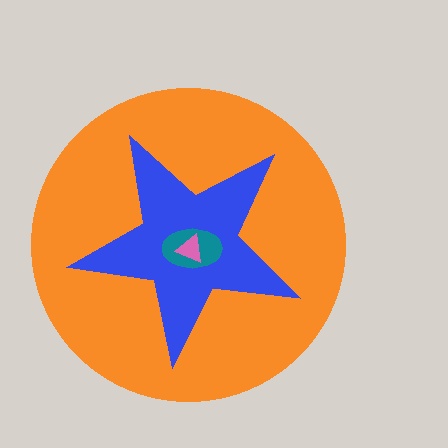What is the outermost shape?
The orange circle.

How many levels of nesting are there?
4.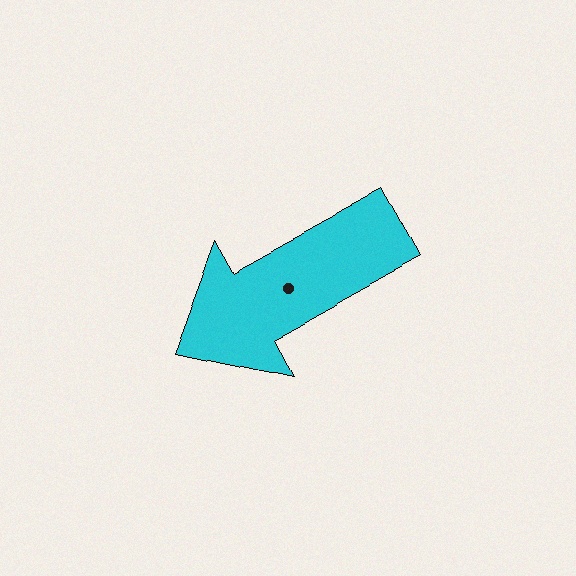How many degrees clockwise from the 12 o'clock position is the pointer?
Approximately 241 degrees.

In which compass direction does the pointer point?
Southwest.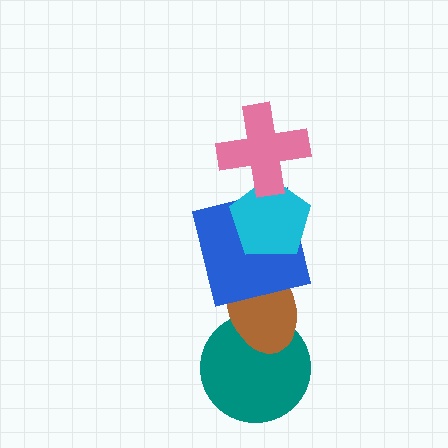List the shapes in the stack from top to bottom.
From top to bottom: the pink cross, the cyan pentagon, the blue square, the brown ellipse, the teal circle.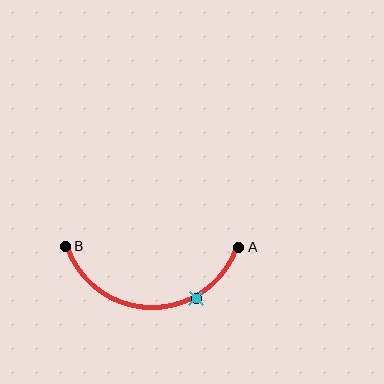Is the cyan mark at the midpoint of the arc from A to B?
No. The cyan mark lies on the arc but is closer to endpoint A. The arc midpoint would be at the point on the curve equidistant along the arc from both A and B.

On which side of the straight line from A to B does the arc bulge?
The arc bulges below the straight line connecting A and B.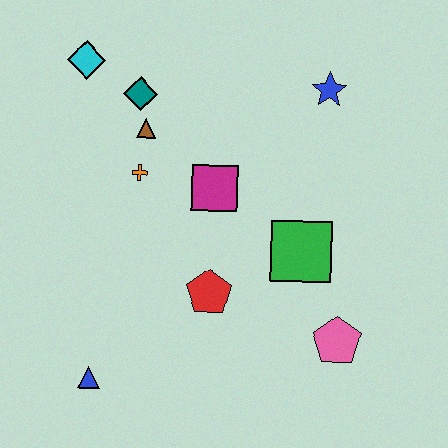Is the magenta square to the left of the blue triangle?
No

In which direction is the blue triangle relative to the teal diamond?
The blue triangle is below the teal diamond.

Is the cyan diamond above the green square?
Yes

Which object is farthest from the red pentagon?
The cyan diamond is farthest from the red pentagon.